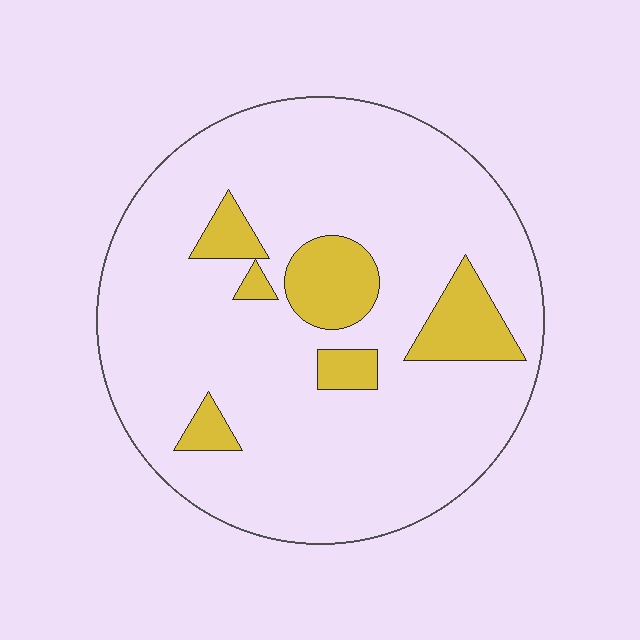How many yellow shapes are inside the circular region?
6.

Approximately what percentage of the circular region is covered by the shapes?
Approximately 15%.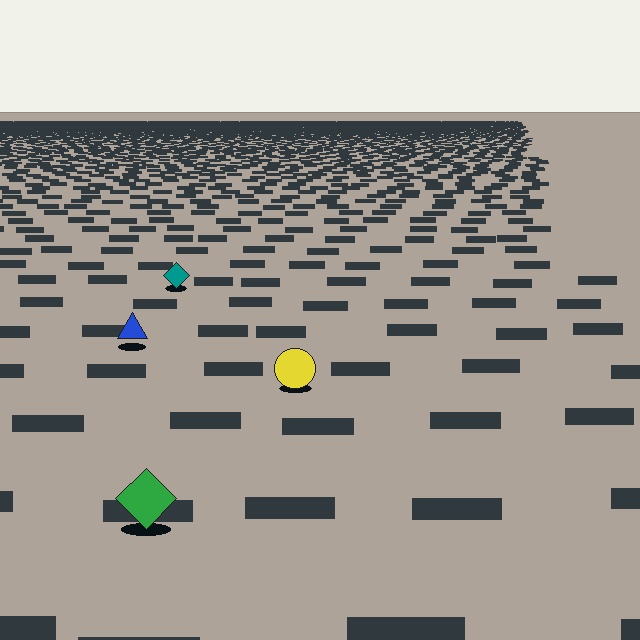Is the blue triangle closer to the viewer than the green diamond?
No. The green diamond is closer — you can tell from the texture gradient: the ground texture is coarser near it.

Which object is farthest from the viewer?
The teal diamond is farthest from the viewer. It appears smaller and the ground texture around it is denser.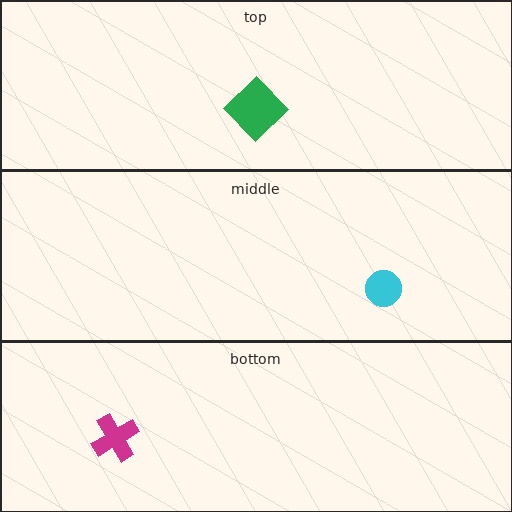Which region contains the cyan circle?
The middle region.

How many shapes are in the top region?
1.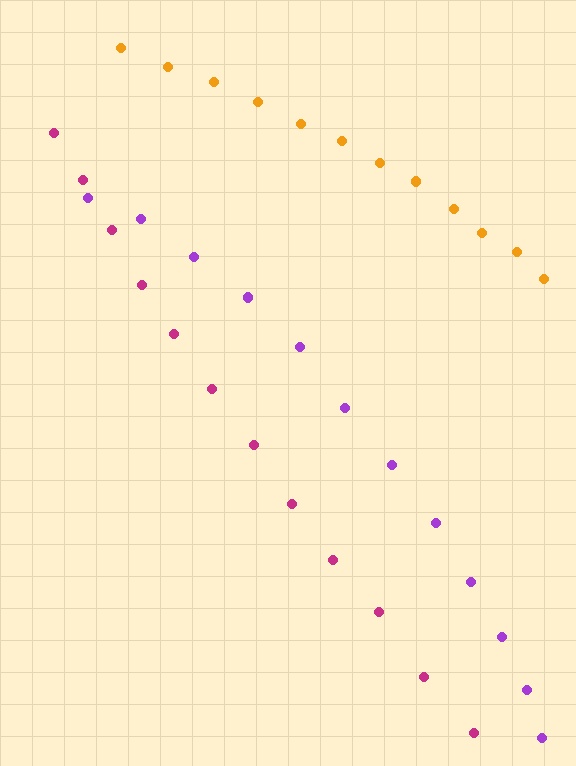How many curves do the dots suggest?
There are 3 distinct paths.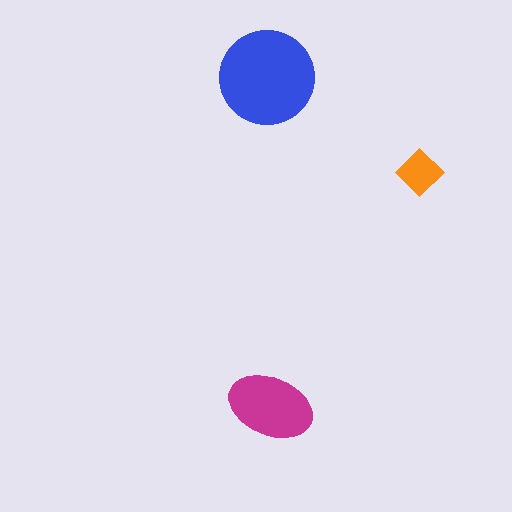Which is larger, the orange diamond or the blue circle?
The blue circle.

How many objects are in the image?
There are 3 objects in the image.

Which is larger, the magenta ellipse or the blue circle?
The blue circle.